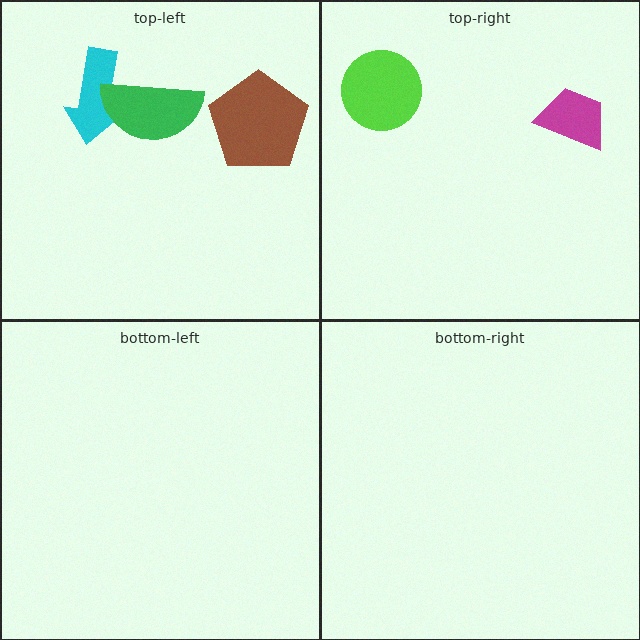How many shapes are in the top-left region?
3.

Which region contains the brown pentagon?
The top-left region.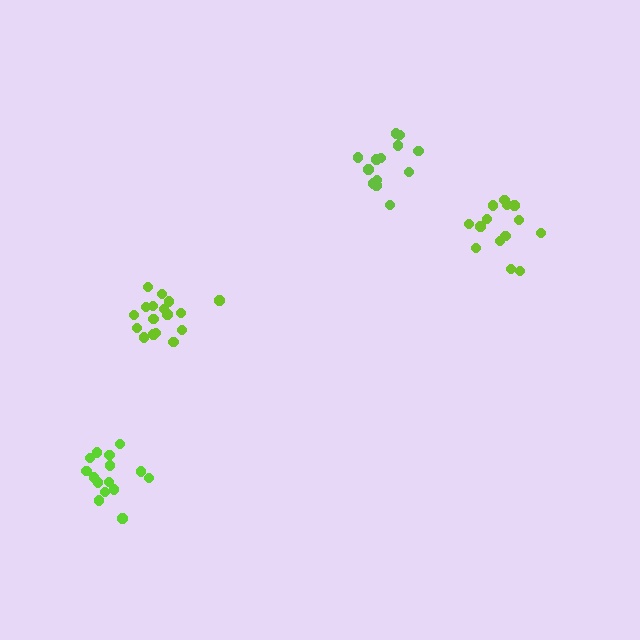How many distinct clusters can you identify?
There are 4 distinct clusters.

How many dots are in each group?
Group 1: 15 dots, Group 2: 17 dots, Group 3: 13 dots, Group 4: 14 dots (59 total).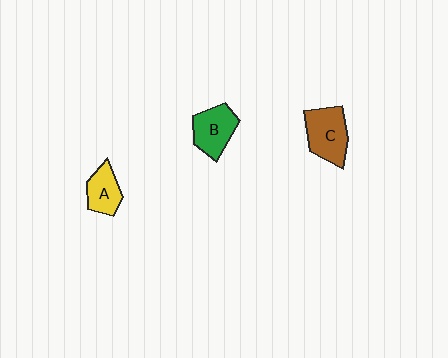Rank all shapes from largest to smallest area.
From largest to smallest: C (brown), B (green), A (yellow).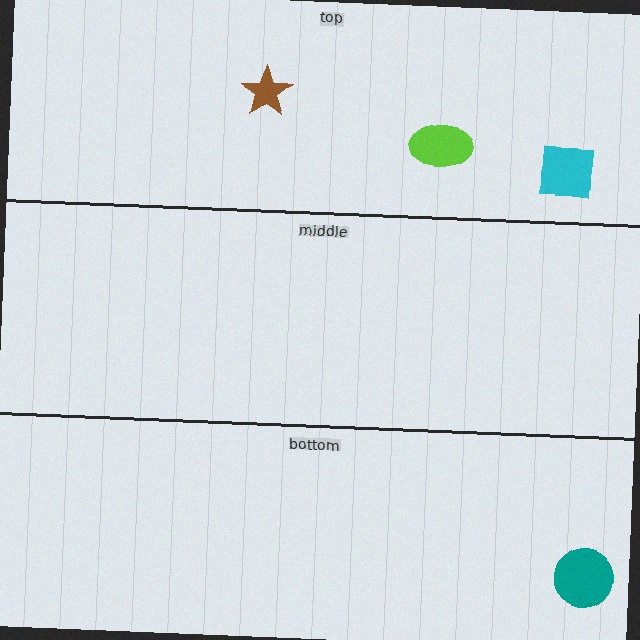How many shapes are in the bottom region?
1.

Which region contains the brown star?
The top region.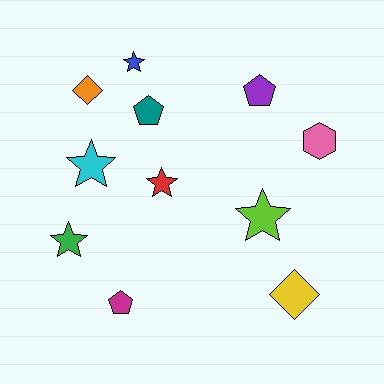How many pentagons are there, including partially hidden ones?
There are 3 pentagons.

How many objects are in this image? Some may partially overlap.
There are 11 objects.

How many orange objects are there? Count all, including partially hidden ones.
There is 1 orange object.